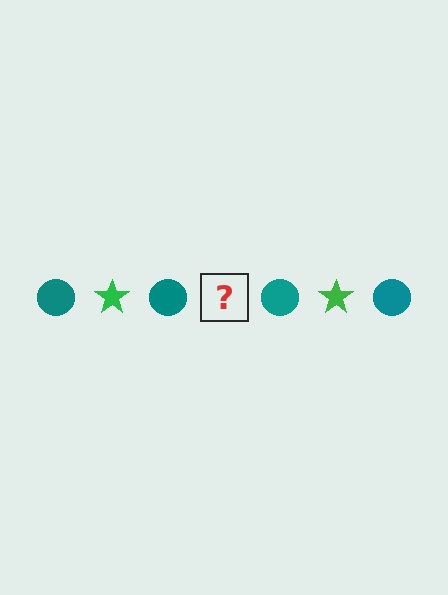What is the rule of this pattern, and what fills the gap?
The rule is that the pattern alternates between teal circle and green star. The gap should be filled with a green star.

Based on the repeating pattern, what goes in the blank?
The blank should be a green star.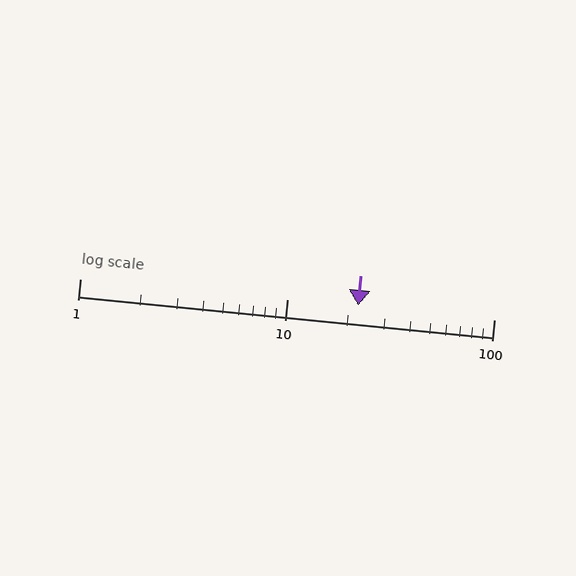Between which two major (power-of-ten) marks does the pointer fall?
The pointer is between 10 and 100.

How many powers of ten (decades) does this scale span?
The scale spans 2 decades, from 1 to 100.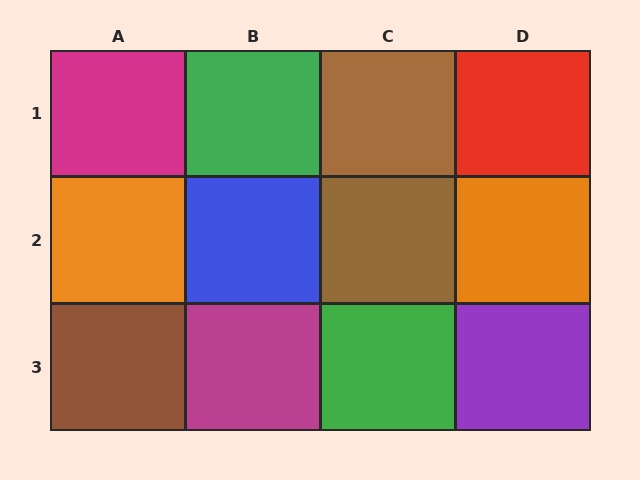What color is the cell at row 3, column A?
Brown.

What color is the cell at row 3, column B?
Magenta.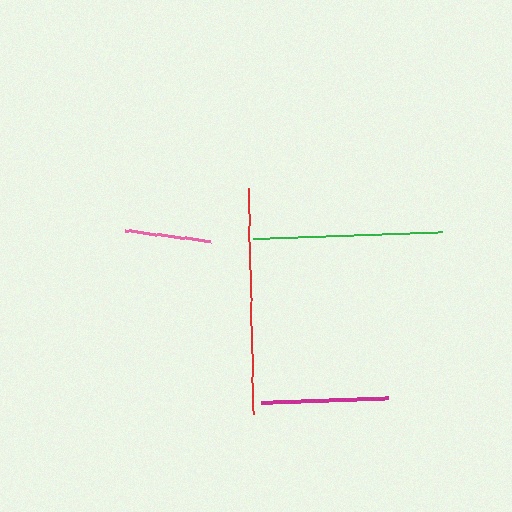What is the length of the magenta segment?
The magenta segment is approximately 127 pixels long.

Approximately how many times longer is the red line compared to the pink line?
The red line is approximately 2.6 times the length of the pink line.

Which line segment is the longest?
The red line is the longest at approximately 226 pixels.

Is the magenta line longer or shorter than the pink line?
The magenta line is longer than the pink line.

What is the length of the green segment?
The green segment is approximately 189 pixels long.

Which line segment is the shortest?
The pink line is the shortest at approximately 86 pixels.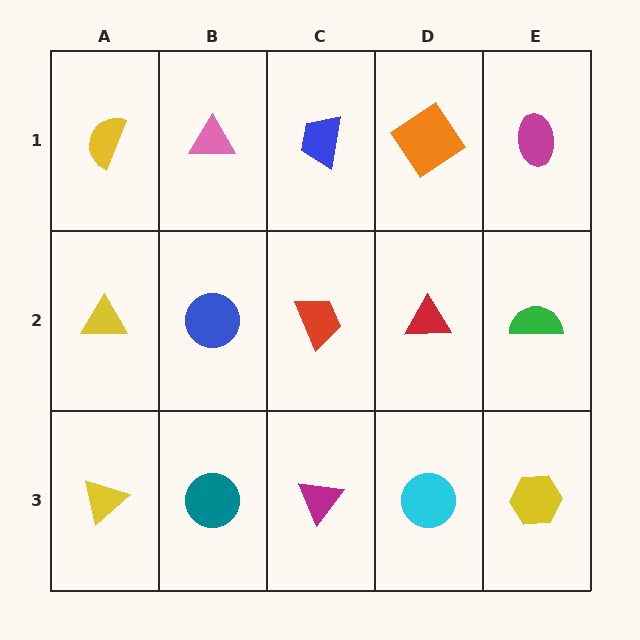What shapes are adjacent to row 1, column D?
A red triangle (row 2, column D), a blue trapezoid (row 1, column C), a magenta ellipse (row 1, column E).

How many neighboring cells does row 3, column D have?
3.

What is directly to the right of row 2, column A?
A blue circle.